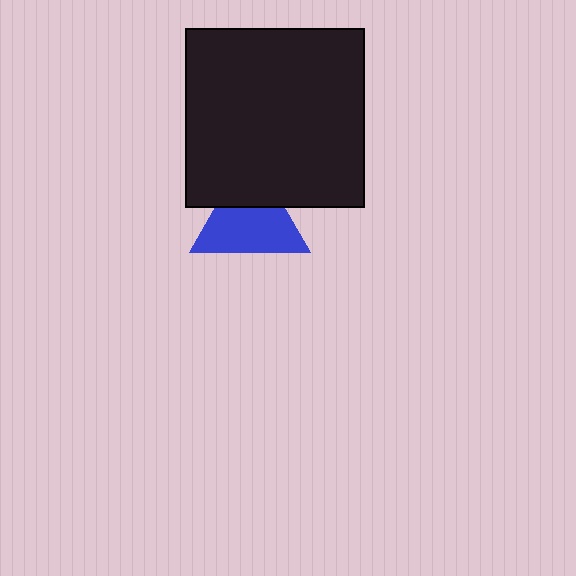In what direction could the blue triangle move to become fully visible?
The blue triangle could move down. That would shift it out from behind the black square entirely.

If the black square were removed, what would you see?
You would see the complete blue triangle.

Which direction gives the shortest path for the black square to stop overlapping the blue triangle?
Moving up gives the shortest separation.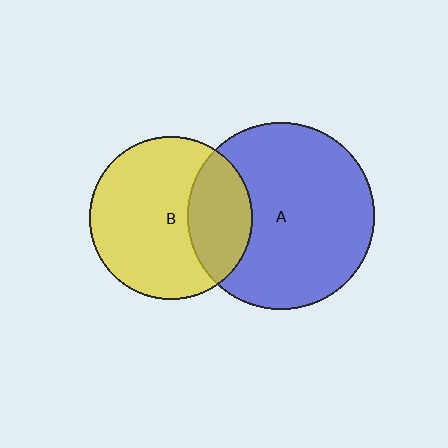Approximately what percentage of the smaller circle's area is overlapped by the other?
Approximately 30%.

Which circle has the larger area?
Circle A (blue).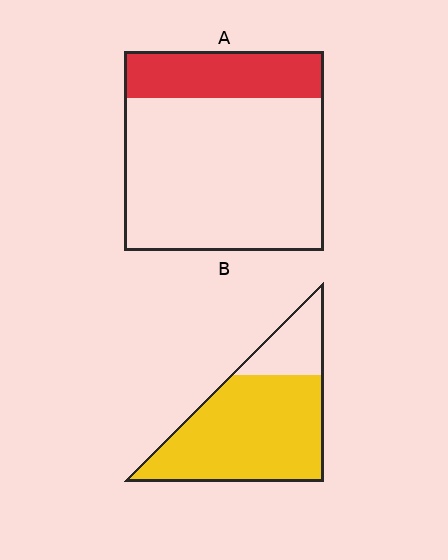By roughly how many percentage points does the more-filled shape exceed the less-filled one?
By roughly 55 percentage points (B over A).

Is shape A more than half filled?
No.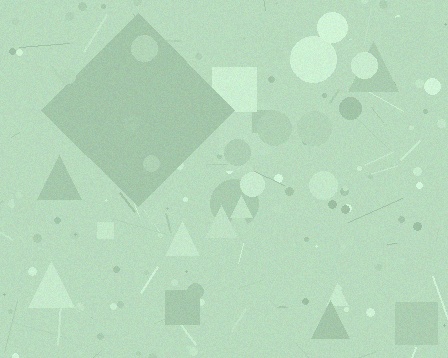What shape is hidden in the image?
A diamond is hidden in the image.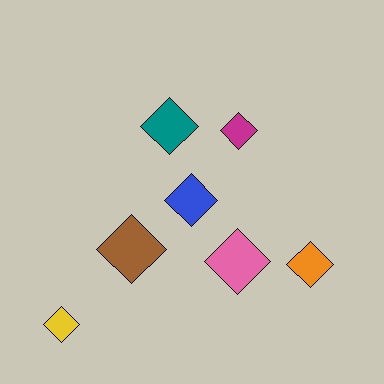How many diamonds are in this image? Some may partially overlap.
There are 7 diamonds.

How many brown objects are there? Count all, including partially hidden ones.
There is 1 brown object.